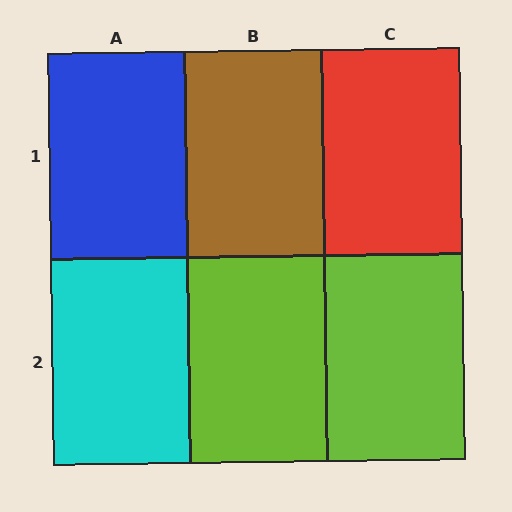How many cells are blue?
1 cell is blue.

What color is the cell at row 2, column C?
Lime.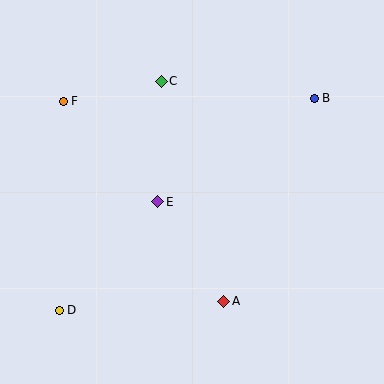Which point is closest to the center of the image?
Point E at (158, 202) is closest to the center.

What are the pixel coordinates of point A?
Point A is at (224, 301).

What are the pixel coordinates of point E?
Point E is at (158, 202).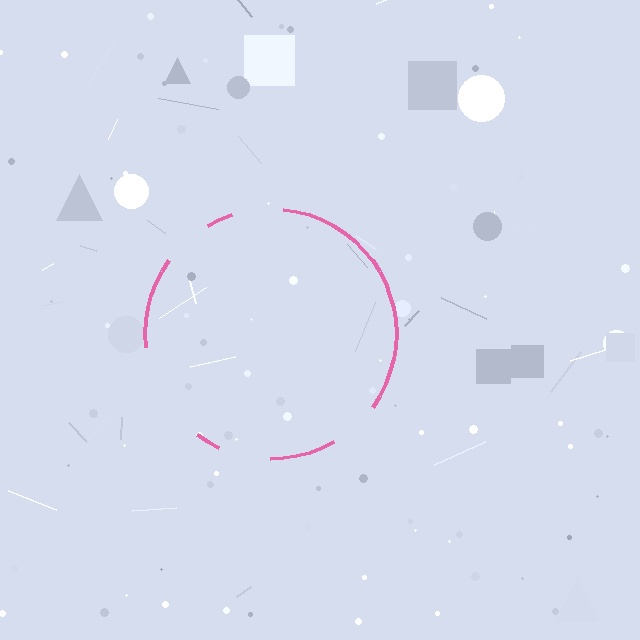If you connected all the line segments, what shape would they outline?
They would outline a circle.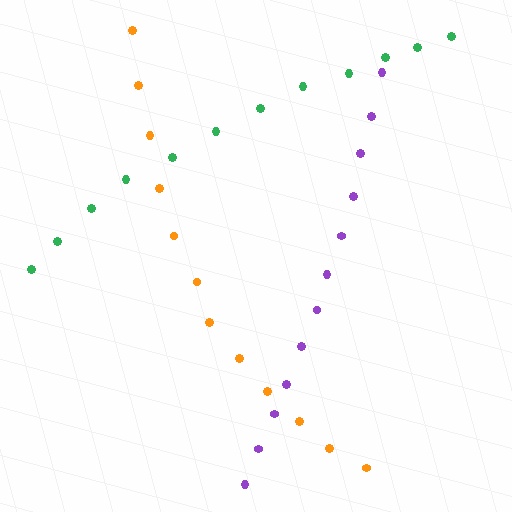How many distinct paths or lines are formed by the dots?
There are 3 distinct paths.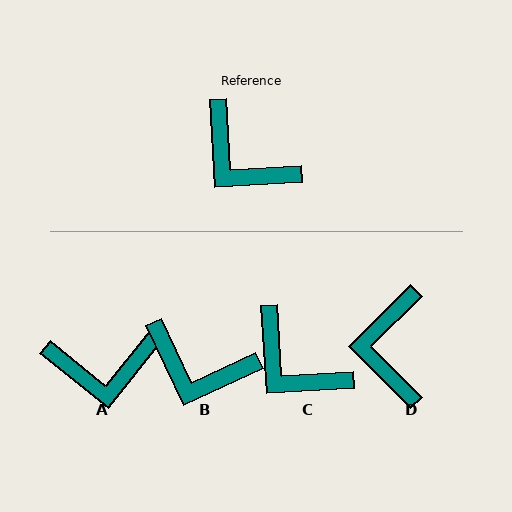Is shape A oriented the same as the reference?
No, it is off by about 48 degrees.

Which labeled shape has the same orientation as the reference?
C.